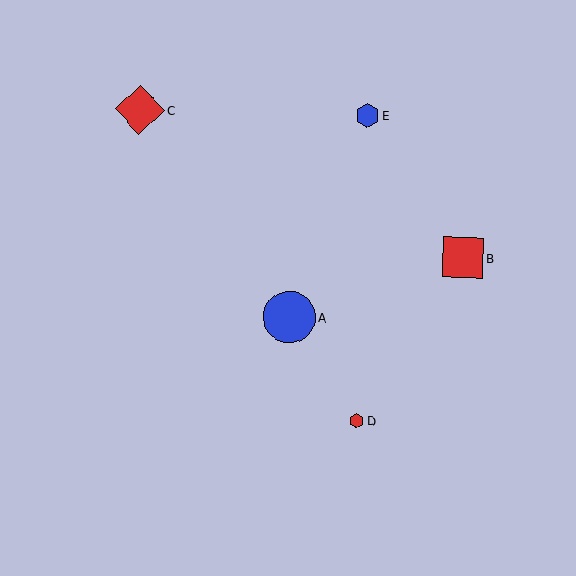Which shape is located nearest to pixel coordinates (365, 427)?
The red hexagon (labeled D) at (356, 421) is nearest to that location.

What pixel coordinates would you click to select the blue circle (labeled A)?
Click at (289, 317) to select the blue circle A.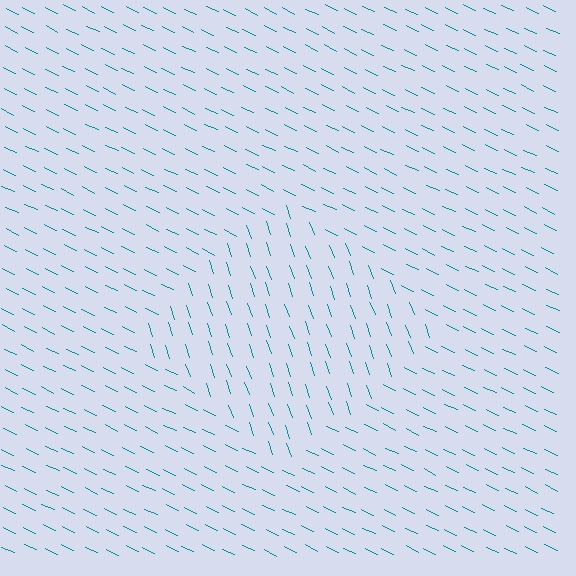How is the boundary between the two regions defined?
The boundary is defined purely by a change in line orientation (approximately 45 degrees difference). All lines are the same color and thickness.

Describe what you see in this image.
The image is filled with small teal line segments. A diamond region in the image has lines oriented differently from the surrounding lines, creating a visible texture boundary.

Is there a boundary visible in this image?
Yes, there is a texture boundary formed by a change in line orientation.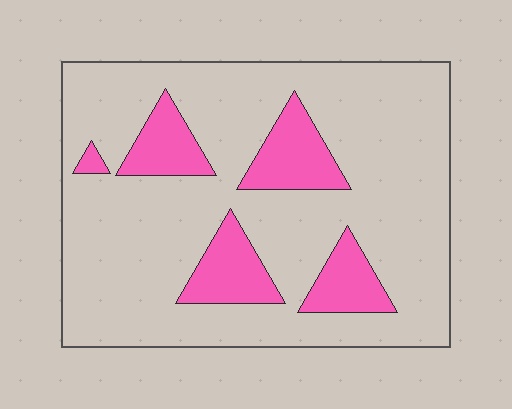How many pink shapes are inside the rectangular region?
5.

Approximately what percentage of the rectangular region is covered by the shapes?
Approximately 20%.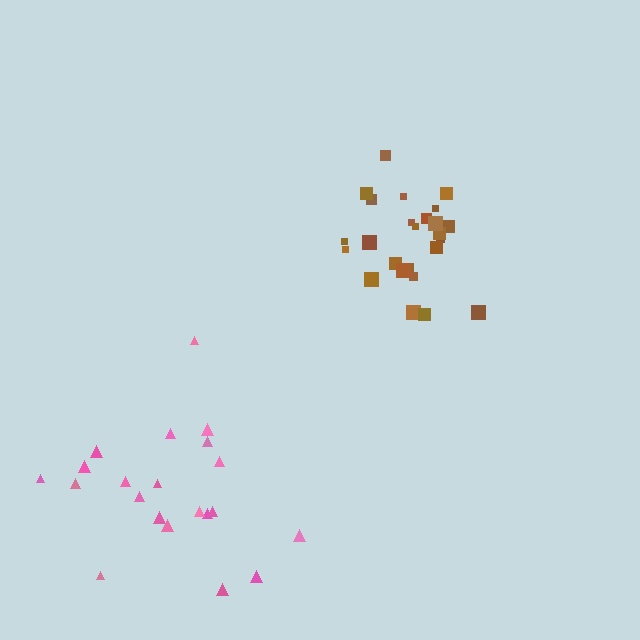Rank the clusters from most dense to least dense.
brown, pink.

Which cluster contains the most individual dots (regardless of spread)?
Brown (25).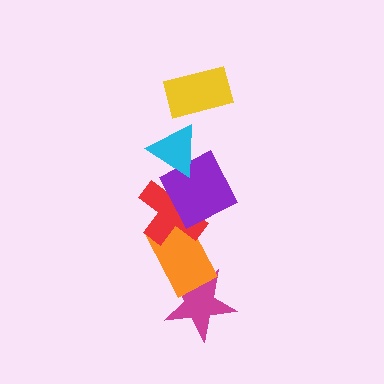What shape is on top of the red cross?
The purple square is on top of the red cross.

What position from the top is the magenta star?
The magenta star is 6th from the top.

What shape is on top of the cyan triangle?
The yellow rectangle is on top of the cyan triangle.